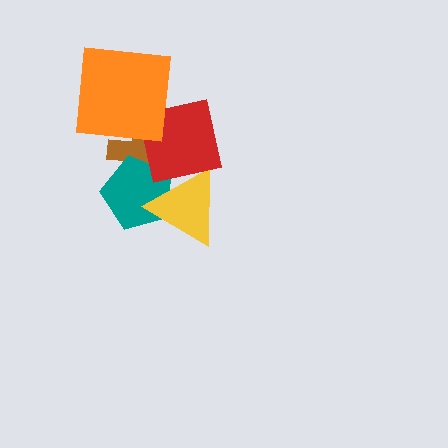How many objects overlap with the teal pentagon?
2 objects overlap with the teal pentagon.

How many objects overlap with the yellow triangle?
3 objects overlap with the yellow triangle.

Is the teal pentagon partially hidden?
Yes, it is partially covered by another shape.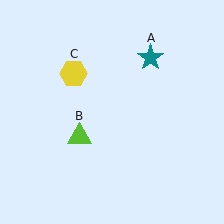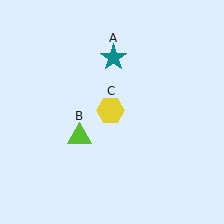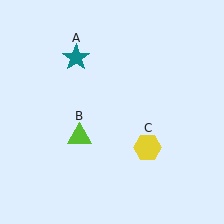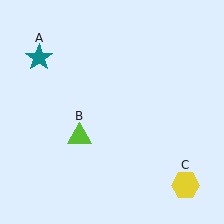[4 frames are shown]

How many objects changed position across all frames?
2 objects changed position: teal star (object A), yellow hexagon (object C).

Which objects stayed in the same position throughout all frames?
Lime triangle (object B) remained stationary.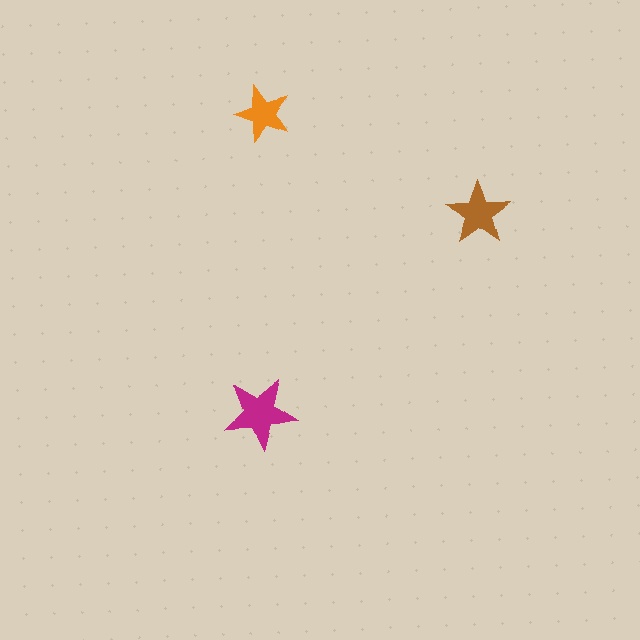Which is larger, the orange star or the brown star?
The brown one.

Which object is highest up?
The orange star is topmost.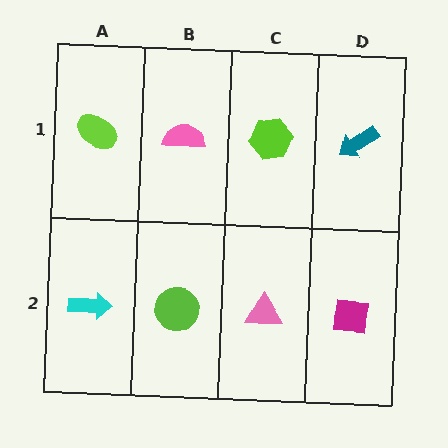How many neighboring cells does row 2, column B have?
3.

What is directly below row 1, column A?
A cyan arrow.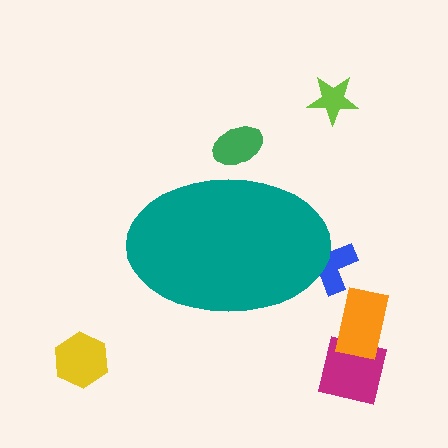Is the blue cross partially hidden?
Yes, the blue cross is partially hidden behind the teal ellipse.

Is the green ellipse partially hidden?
Yes, the green ellipse is partially hidden behind the teal ellipse.